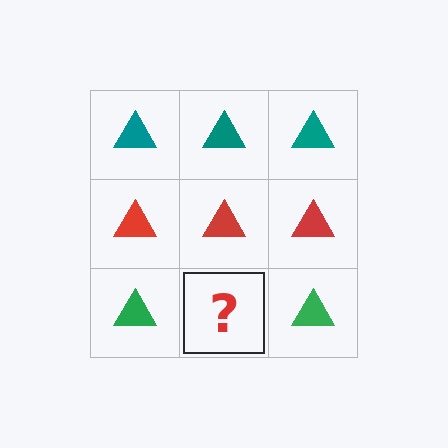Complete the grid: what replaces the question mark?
The question mark should be replaced with a green triangle.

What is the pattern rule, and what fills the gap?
The rule is that each row has a consistent color. The gap should be filled with a green triangle.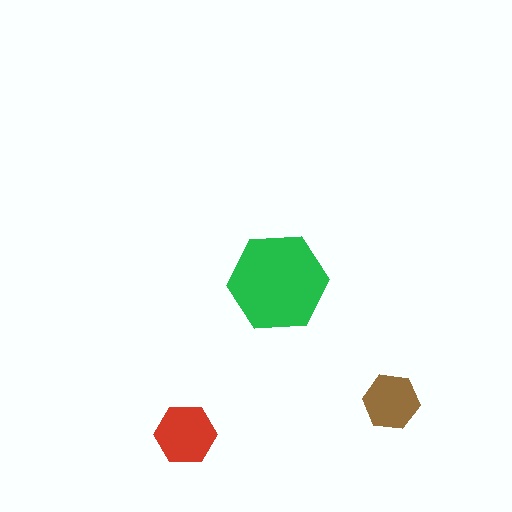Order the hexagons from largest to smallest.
the green one, the red one, the brown one.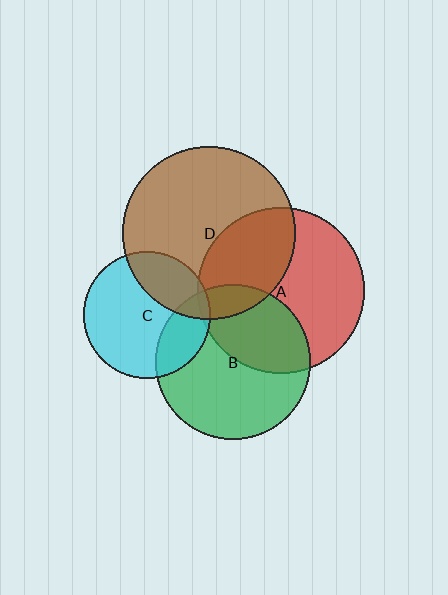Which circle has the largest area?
Circle D (brown).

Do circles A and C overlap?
Yes.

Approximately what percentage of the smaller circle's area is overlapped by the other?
Approximately 5%.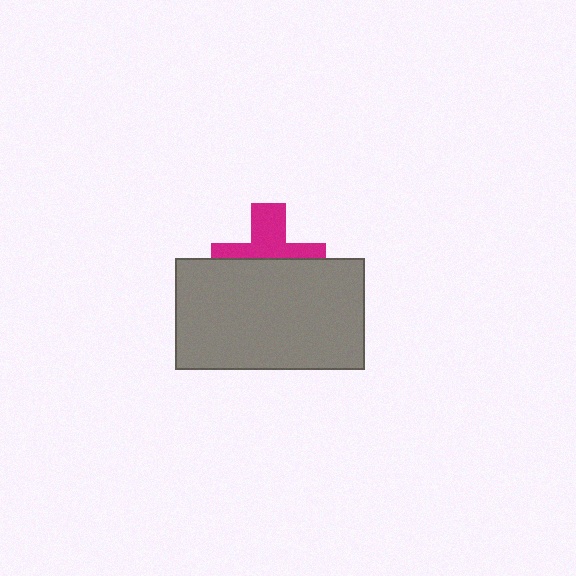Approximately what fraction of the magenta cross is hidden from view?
Roughly 55% of the magenta cross is hidden behind the gray rectangle.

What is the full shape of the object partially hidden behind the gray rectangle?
The partially hidden object is a magenta cross.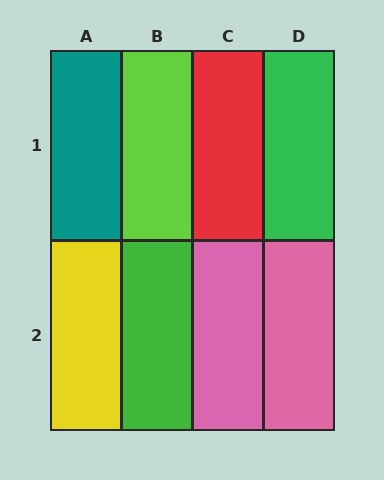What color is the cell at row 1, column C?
Red.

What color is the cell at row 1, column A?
Teal.